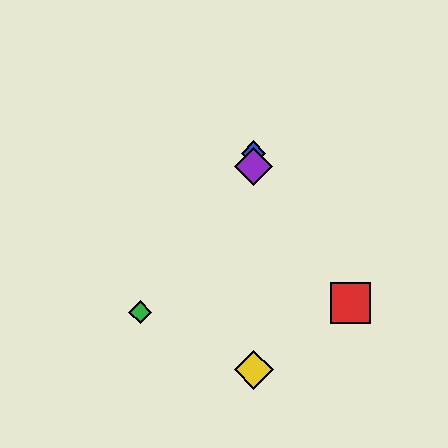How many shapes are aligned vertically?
3 shapes (the blue diamond, the yellow diamond, the purple diamond) are aligned vertically.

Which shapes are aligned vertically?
The blue diamond, the yellow diamond, the purple diamond are aligned vertically.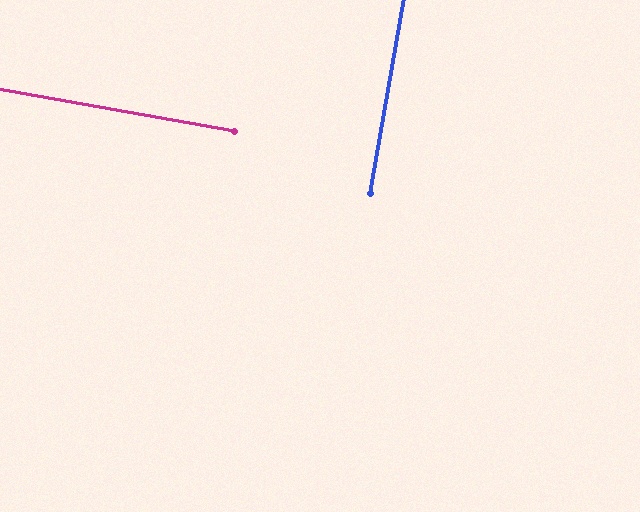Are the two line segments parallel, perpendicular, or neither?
Perpendicular — they meet at approximately 90°.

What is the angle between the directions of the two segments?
Approximately 90 degrees.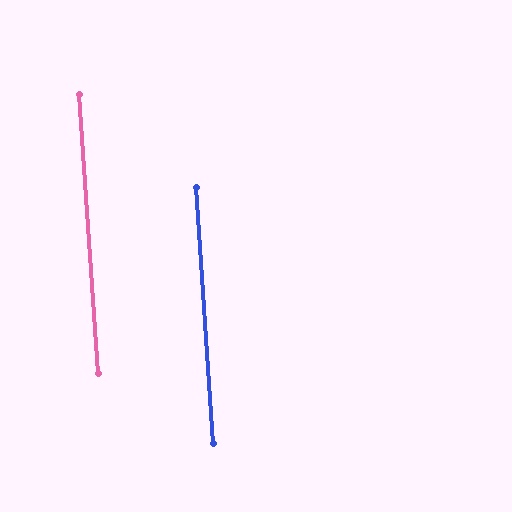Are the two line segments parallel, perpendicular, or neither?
Parallel — their directions differ by only 0.1°.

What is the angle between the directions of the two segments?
Approximately 0 degrees.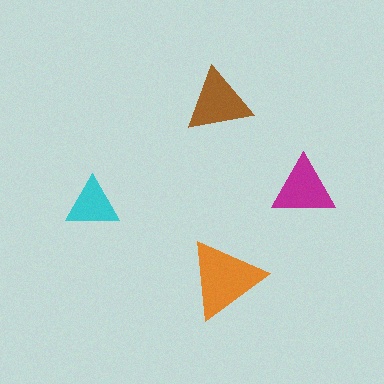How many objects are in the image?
There are 4 objects in the image.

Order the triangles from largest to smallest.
the orange one, the brown one, the magenta one, the cyan one.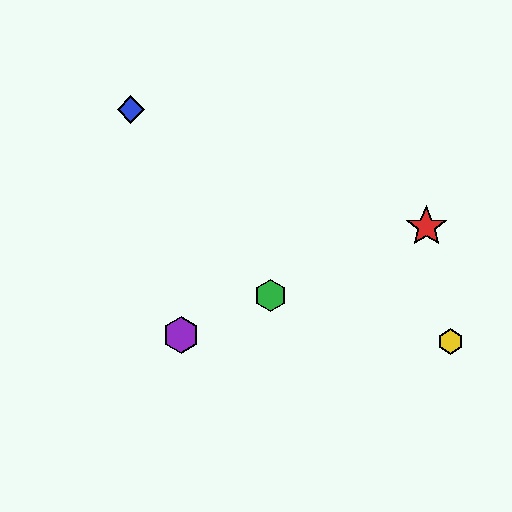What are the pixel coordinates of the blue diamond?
The blue diamond is at (131, 110).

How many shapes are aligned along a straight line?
3 shapes (the red star, the green hexagon, the purple hexagon) are aligned along a straight line.